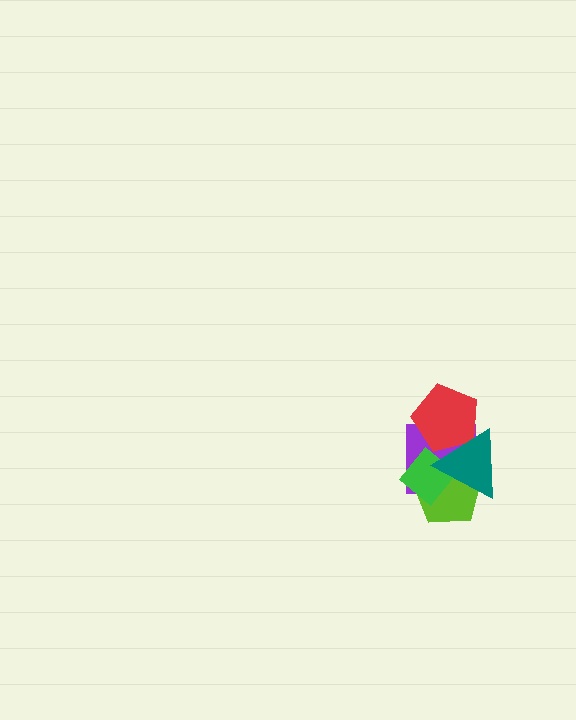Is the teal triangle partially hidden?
No, no other shape covers it.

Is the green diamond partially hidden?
Yes, it is partially covered by another shape.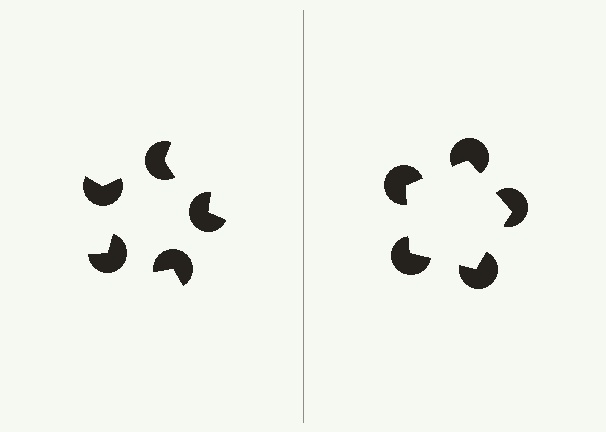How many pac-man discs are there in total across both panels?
10 — 5 on each side.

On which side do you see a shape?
An illusory pentagon appears on the right side. On the left side the wedge cuts are rotated, so no coherent shape forms.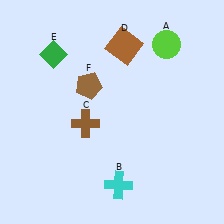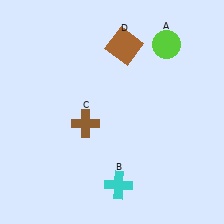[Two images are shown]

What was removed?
The green diamond (E), the brown pentagon (F) were removed in Image 2.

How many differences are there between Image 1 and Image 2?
There are 2 differences between the two images.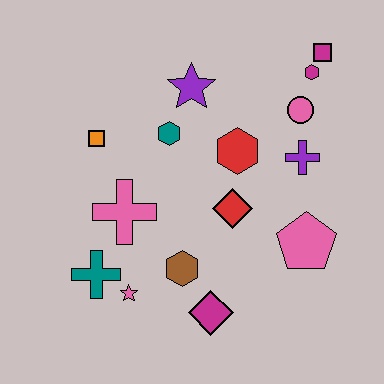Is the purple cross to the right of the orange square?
Yes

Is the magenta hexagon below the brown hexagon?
No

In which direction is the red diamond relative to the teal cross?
The red diamond is to the right of the teal cross.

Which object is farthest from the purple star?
The magenta diamond is farthest from the purple star.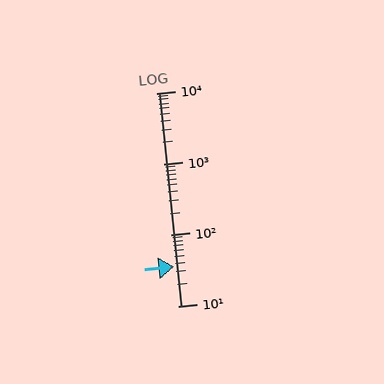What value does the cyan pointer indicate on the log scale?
The pointer indicates approximately 36.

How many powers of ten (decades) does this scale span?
The scale spans 3 decades, from 10 to 10000.